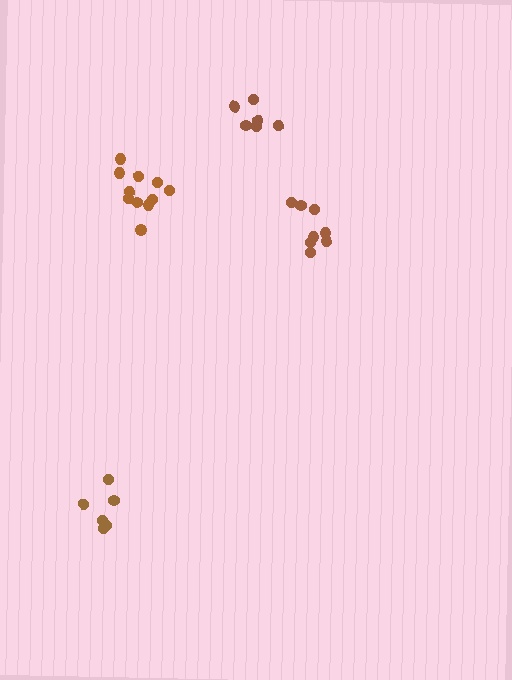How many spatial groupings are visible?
There are 4 spatial groupings.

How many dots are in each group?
Group 1: 8 dots, Group 2: 6 dots, Group 3: 6 dots, Group 4: 11 dots (31 total).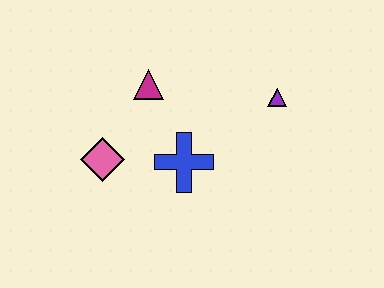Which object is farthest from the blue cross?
The purple triangle is farthest from the blue cross.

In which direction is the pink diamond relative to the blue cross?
The pink diamond is to the left of the blue cross.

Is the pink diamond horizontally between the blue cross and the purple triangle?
No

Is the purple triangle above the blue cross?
Yes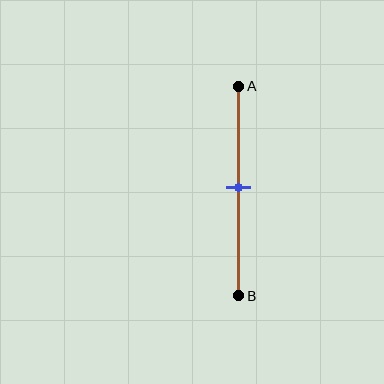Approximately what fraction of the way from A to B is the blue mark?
The blue mark is approximately 50% of the way from A to B.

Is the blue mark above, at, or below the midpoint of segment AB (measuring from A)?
The blue mark is approximately at the midpoint of segment AB.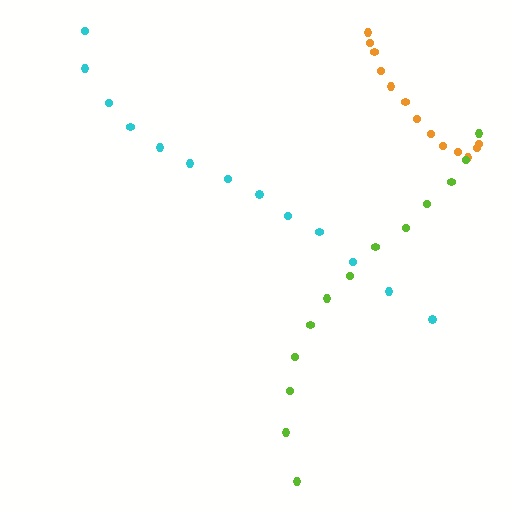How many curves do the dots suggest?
There are 3 distinct paths.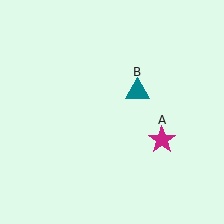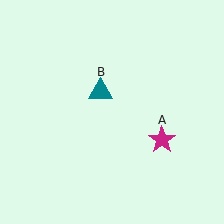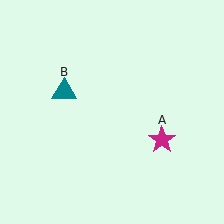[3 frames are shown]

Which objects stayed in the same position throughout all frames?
Magenta star (object A) remained stationary.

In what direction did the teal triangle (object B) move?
The teal triangle (object B) moved left.